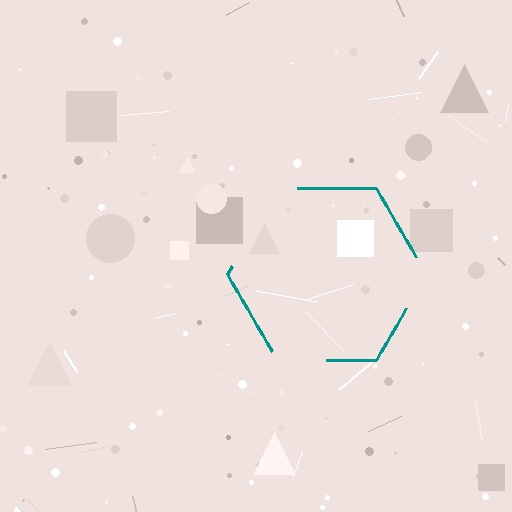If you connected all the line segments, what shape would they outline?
They would outline a hexagon.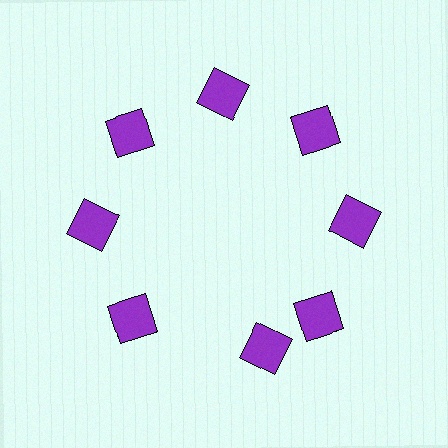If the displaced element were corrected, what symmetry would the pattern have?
It would have 8-fold rotational symmetry — the pattern would map onto itself every 45 degrees.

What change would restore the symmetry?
The symmetry would be restored by rotating it back into even spacing with its neighbors so that all 8 squares sit at equal angles and equal distance from the center.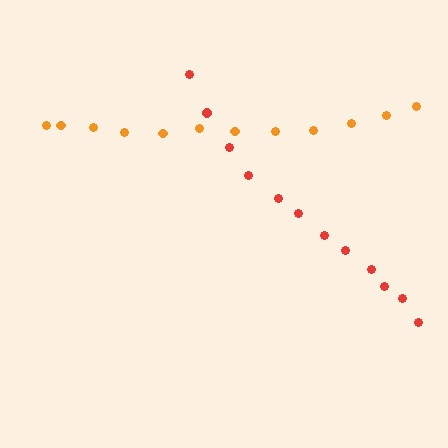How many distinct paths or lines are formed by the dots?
There are 2 distinct paths.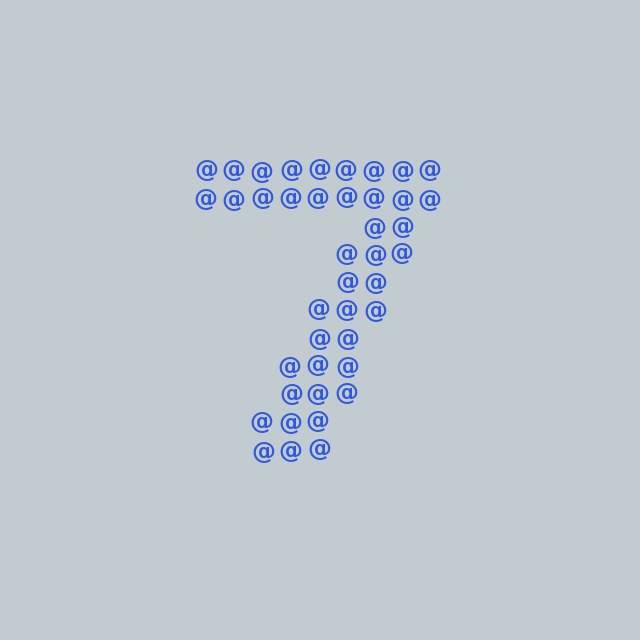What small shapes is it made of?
It is made of small at signs.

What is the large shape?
The large shape is the digit 7.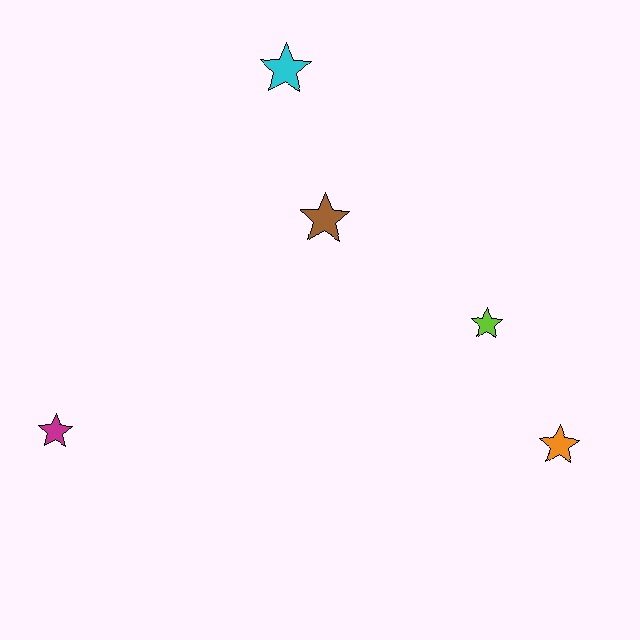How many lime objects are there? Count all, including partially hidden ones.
There is 1 lime object.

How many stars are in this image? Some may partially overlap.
There are 5 stars.